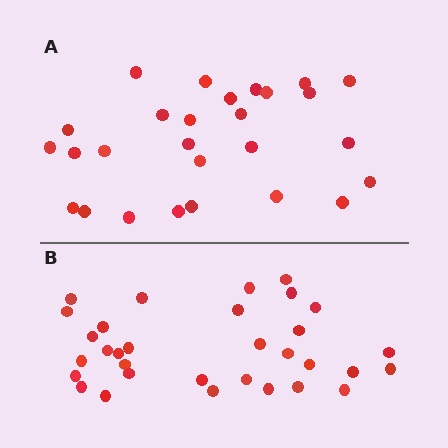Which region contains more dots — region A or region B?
Region B (the bottom region) has more dots.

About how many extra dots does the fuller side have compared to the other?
Region B has about 5 more dots than region A.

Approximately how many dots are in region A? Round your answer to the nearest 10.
About 30 dots. (The exact count is 27, which rounds to 30.)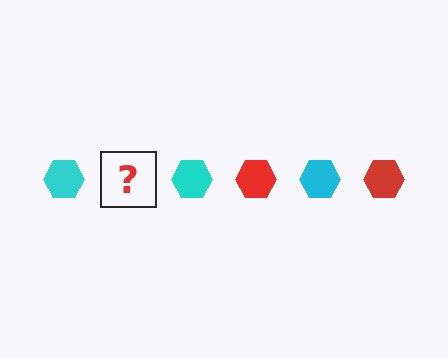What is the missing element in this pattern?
The missing element is a red hexagon.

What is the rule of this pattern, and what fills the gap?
The rule is that the pattern cycles through cyan, red hexagons. The gap should be filled with a red hexagon.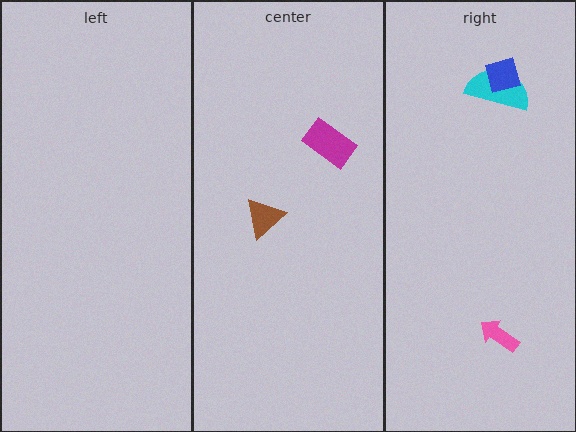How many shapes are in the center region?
2.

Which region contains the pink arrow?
The right region.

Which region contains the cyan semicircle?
The right region.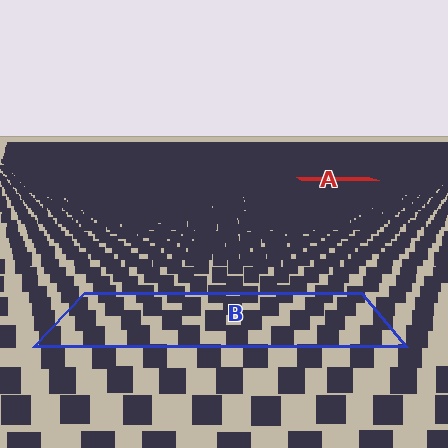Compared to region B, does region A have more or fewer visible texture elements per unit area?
Region A has more texture elements per unit area — they are packed more densely because it is farther away.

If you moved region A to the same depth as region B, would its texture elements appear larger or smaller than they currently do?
They would appear larger. At a closer depth, the same texture elements are projected at a bigger on-screen size.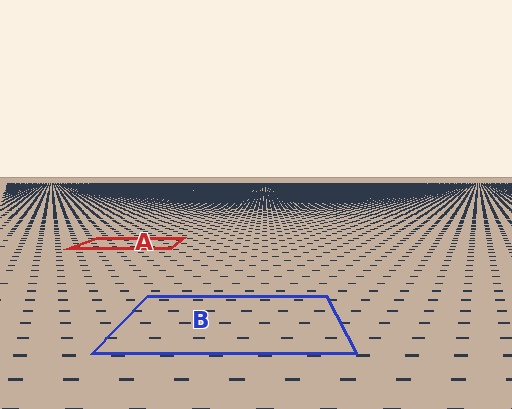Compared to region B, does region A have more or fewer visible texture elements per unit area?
Region A has more texture elements per unit area — they are packed more densely because it is farther away.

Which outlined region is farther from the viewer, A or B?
Region A is farther from the viewer — the texture elements inside it appear smaller and more densely packed.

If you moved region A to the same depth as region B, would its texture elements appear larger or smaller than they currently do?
They would appear larger. At a closer depth, the same texture elements are projected at a bigger on-screen size.